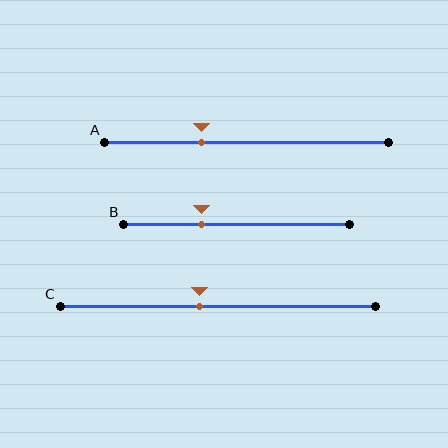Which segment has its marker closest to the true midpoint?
Segment C has its marker closest to the true midpoint.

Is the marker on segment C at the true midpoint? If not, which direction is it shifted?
No, the marker on segment C is shifted to the left by about 6% of the segment length.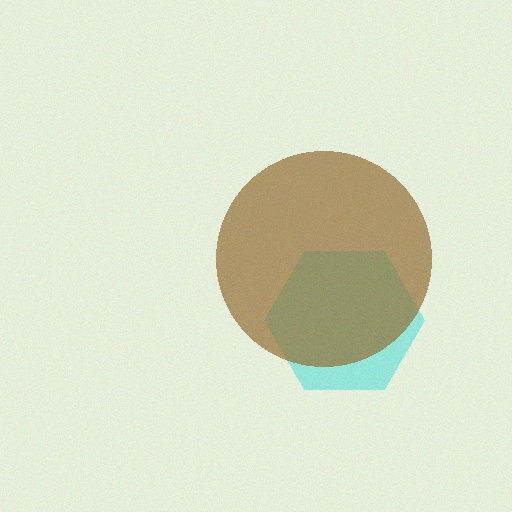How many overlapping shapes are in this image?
There are 2 overlapping shapes in the image.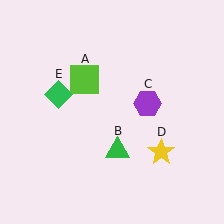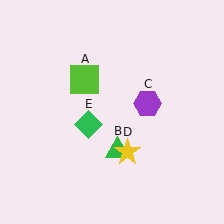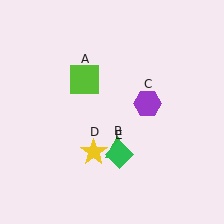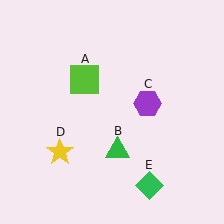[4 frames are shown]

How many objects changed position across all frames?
2 objects changed position: yellow star (object D), green diamond (object E).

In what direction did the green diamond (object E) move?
The green diamond (object E) moved down and to the right.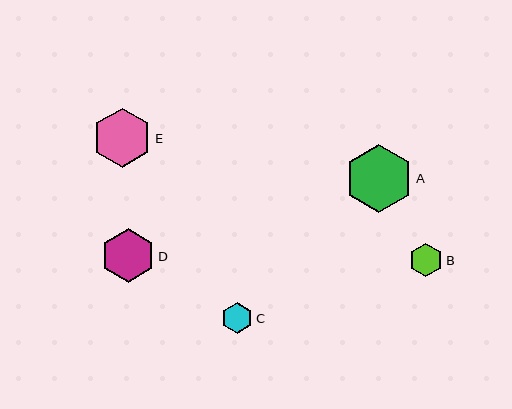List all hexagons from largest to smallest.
From largest to smallest: A, E, D, B, C.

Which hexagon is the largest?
Hexagon A is the largest with a size of approximately 69 pixels.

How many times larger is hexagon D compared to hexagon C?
Hexagon D is approximately 1.7 times the size of hexagon C.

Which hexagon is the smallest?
Hexagon C is the smallest with a size of approximately 31 pixels.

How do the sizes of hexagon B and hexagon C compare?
Hexagon B and hexagon C are approximately the same size.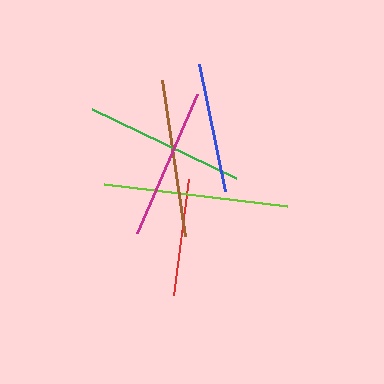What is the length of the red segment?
The red segment is approximately 117 pixels long.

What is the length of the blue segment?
The blue segment is approximately 129 pixels long.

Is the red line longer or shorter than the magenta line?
The magenta line is longer than the red line.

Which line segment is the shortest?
The red line is the shortest at approximately 117 pixels.